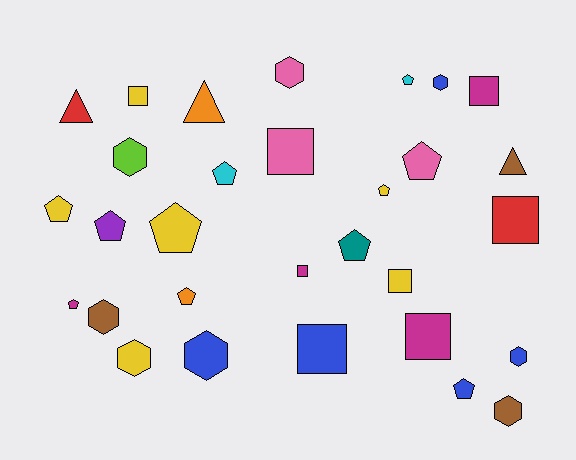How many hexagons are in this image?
There are 8 hexagons.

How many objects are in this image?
There are 30 objects.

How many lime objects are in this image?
There is 1 lime object.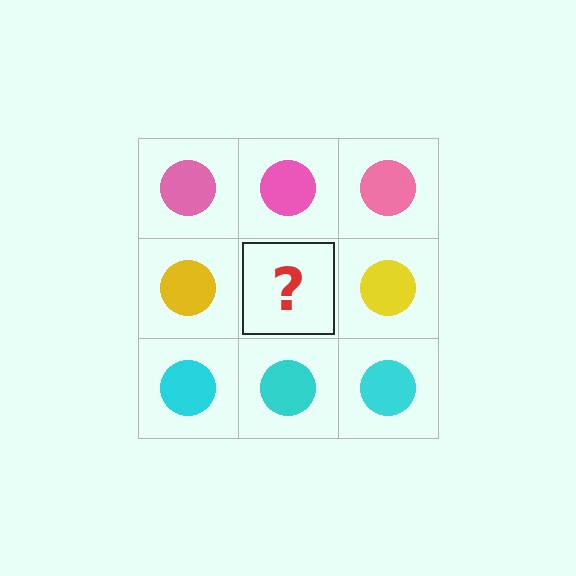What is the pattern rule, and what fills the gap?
The rule is that each row has a consistent color. The gap should be filled with a yellow circle.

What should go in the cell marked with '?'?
The missing cell should contain a yellow circle.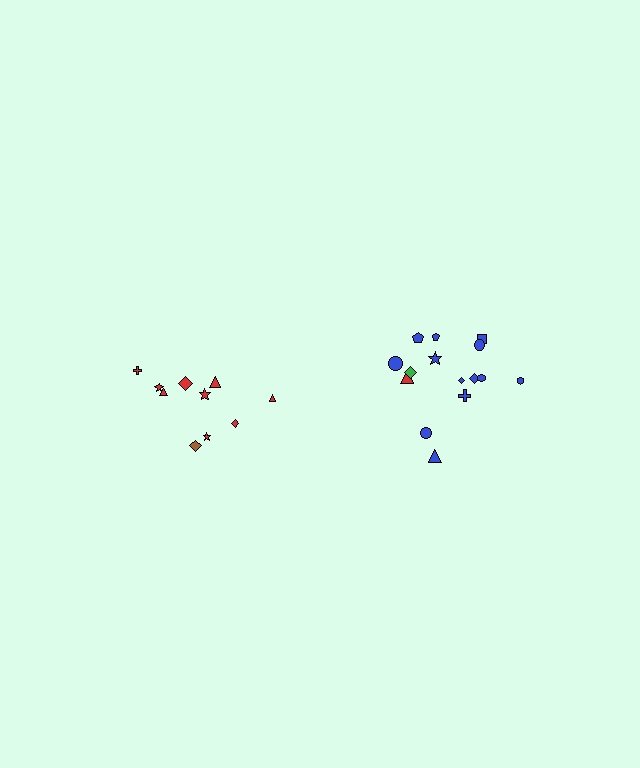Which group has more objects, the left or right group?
The right group.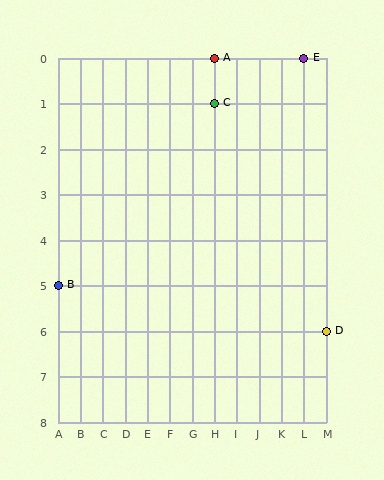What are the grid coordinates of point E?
Point E is at grid coordinates (L, 0).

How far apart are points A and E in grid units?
Points A and E are 4 columns apart.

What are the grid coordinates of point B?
Point B is at grid coordinates (A, 5).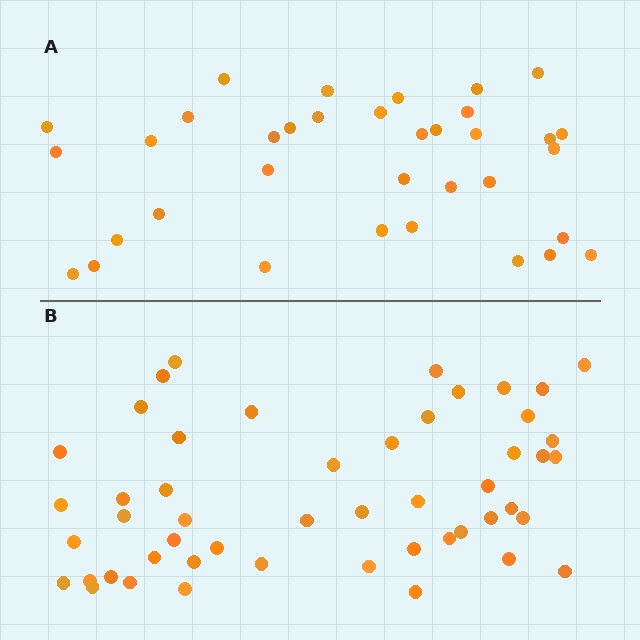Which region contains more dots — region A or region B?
Region B (the bottom region) has more dots.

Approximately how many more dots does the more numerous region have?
Region B has approximately 15 more dots than region A.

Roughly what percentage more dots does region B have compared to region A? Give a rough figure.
About 45% more.